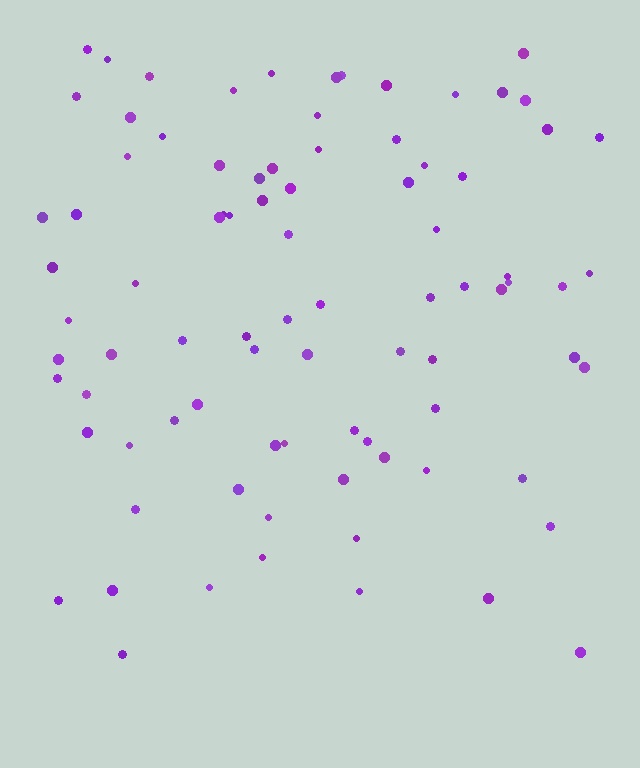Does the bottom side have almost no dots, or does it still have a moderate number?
Still a moderate number, just noticeably fewer than the top.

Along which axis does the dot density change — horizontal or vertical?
Vertical.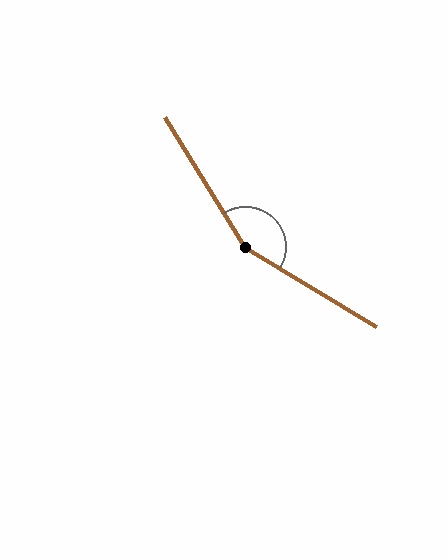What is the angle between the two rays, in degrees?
Approximately 153 degrees.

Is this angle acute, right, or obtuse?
It is obtuse.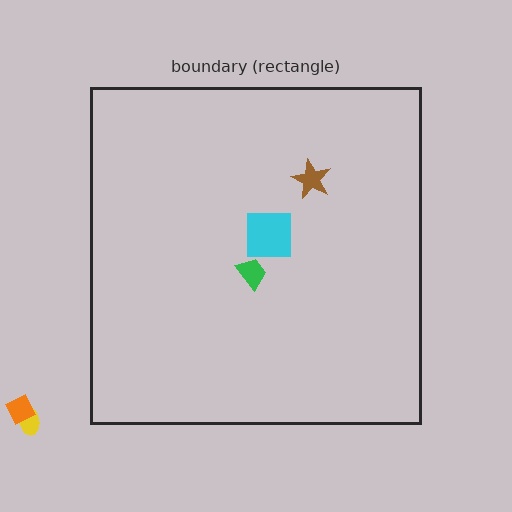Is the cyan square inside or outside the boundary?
Inside.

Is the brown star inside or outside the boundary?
Inside.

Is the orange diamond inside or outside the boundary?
Outside.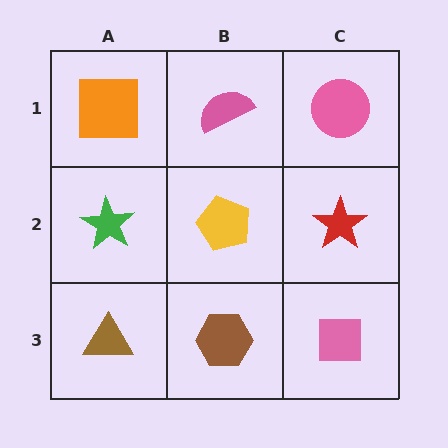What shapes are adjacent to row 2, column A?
An orange square (row 1, column A), a brown triangle (row 3, column A), a yellow pentagon (row 2, column B).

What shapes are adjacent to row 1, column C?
A red star (row 2, column C), a pink semicircle (row 1, column B).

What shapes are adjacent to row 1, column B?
A yellow pentagon (row 2, column B), an orange square (row 1, column A), a pink circle (row 1, column C).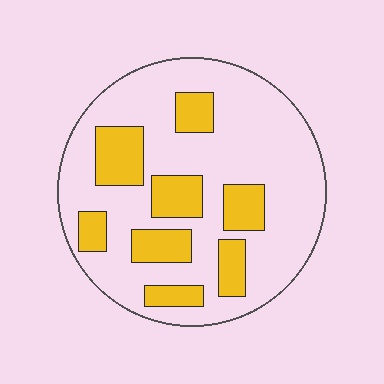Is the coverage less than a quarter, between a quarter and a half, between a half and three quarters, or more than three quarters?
Between a quarter and a half.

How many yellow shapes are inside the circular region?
8.